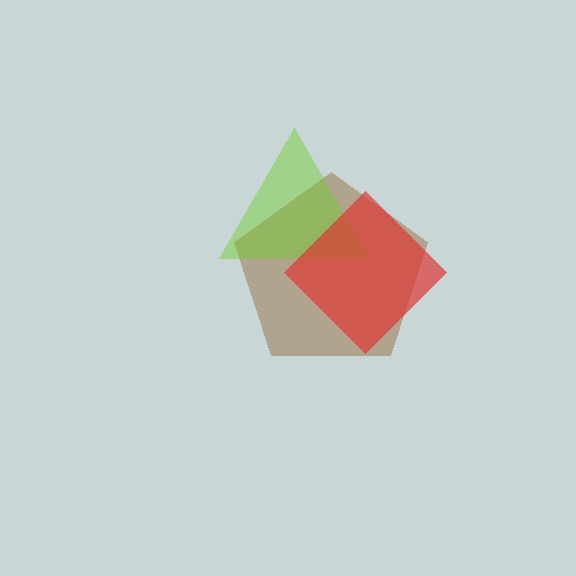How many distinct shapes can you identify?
There are 3 distinct shapes: a brown pentagon, a lime triangle, a red diamond.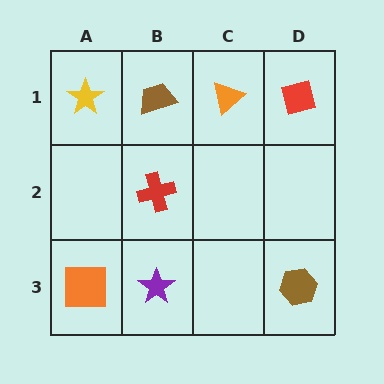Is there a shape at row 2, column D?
No, that cell is empty.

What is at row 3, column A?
An orange square.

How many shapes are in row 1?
4 shapes.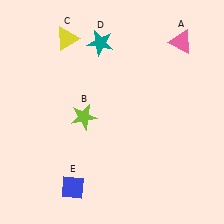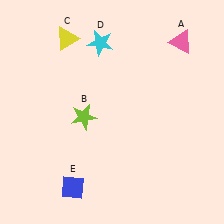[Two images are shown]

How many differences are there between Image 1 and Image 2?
There is 1 difference between the two images.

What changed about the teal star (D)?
In Image 1, D is teal. In Image 2, it changed to cyan.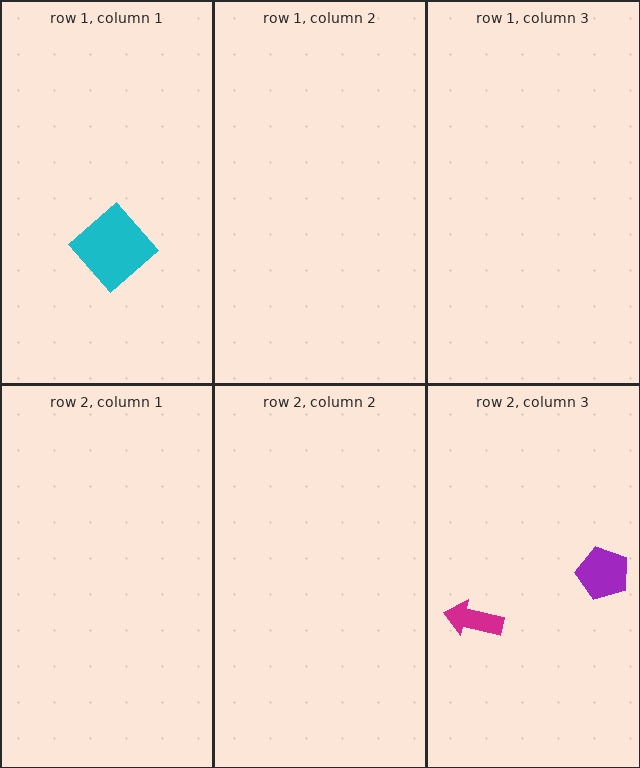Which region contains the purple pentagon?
The row 2, column 3 region.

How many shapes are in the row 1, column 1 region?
1.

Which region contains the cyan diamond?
The row 1, column 1 region.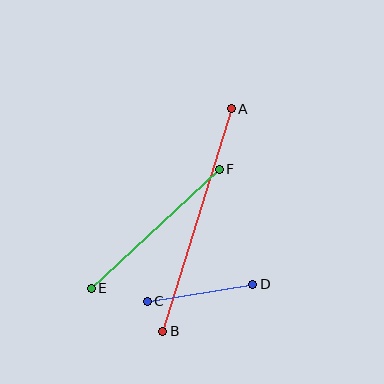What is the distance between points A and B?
The distance is approximately 232 pixels.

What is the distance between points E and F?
The distance is approximately 175 pixels.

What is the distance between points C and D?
The distance is approximately 107 pixels.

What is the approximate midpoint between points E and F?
The midpoint is at approximately (155, 229) pixels.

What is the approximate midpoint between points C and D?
The midpoint is at approximately (200, 293) pixels.